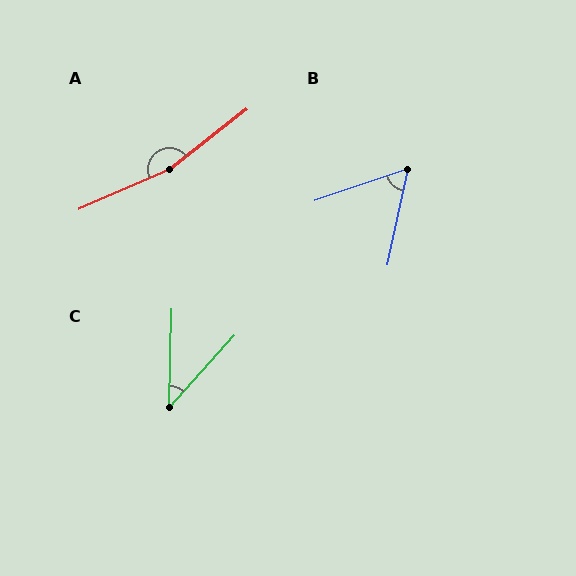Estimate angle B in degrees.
Approximately 60 degrees.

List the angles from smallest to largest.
C (41°), B (60°), A (166°).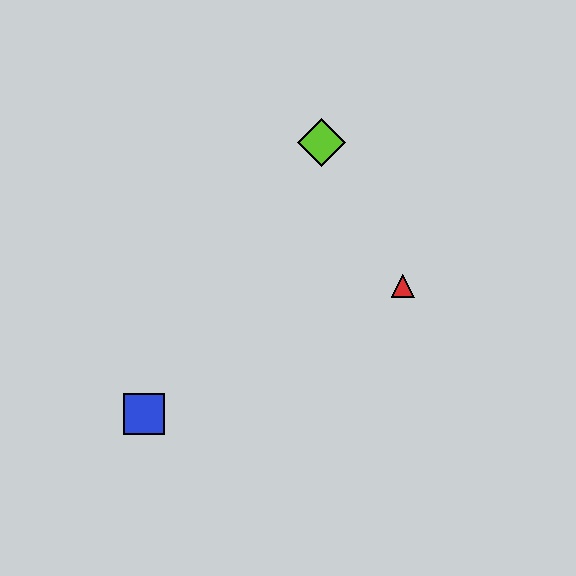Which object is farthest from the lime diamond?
The blue square is farthest from the lime diamond.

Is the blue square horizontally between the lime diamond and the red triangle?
No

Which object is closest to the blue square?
The red triangle is closest to the blue square.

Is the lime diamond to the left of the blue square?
No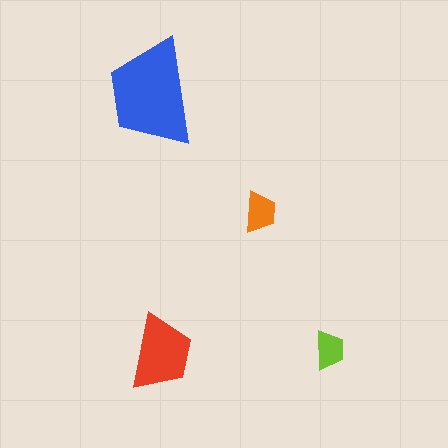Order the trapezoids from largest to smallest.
the blue one, the red one, the orange one, the lime one.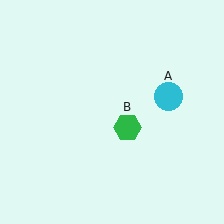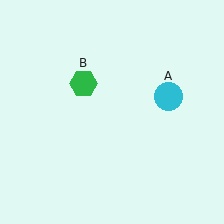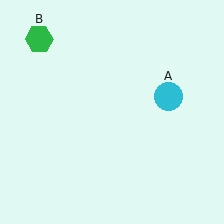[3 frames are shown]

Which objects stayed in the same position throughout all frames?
Cyan circle (object A) remained stationary.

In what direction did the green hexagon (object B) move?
The green hexagon (object B) moved up and to the left.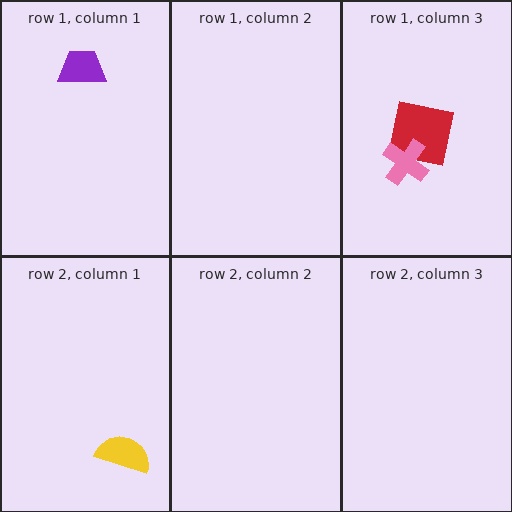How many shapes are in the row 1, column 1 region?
1.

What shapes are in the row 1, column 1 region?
The purple trapezoid.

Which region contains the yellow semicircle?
The row 2, column 1 region.